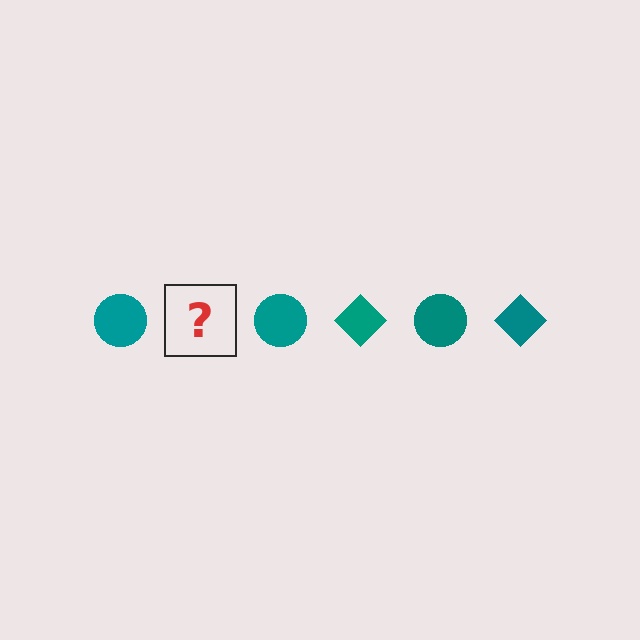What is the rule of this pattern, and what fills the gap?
The rule is that the pattern cycles through circle, diamond shapes in teal. The gap should be filled with a teal diamond.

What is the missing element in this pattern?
The missing element is a teal diamond.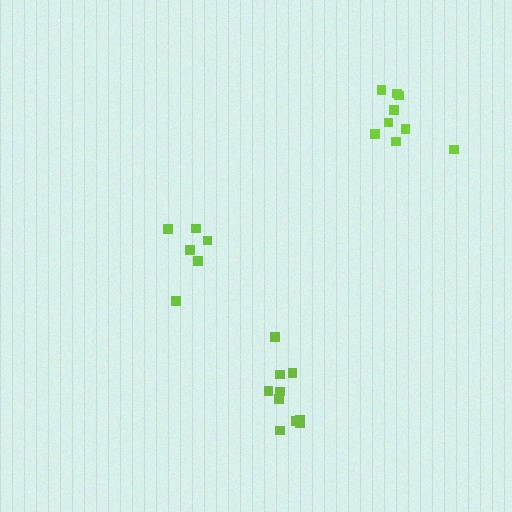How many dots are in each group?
Group 1: 10 dots, Group 2: 9 dots, Group 3: 6 dots (25 total).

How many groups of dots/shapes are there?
There are 3 groups.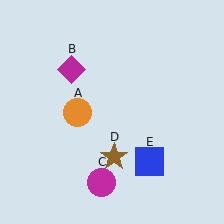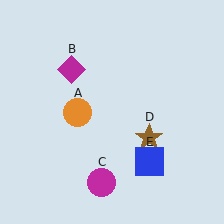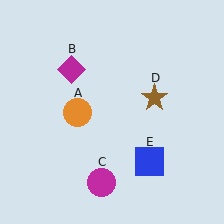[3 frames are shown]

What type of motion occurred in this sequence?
The brown star (object D) rotated counterclockwise around the center of the scene.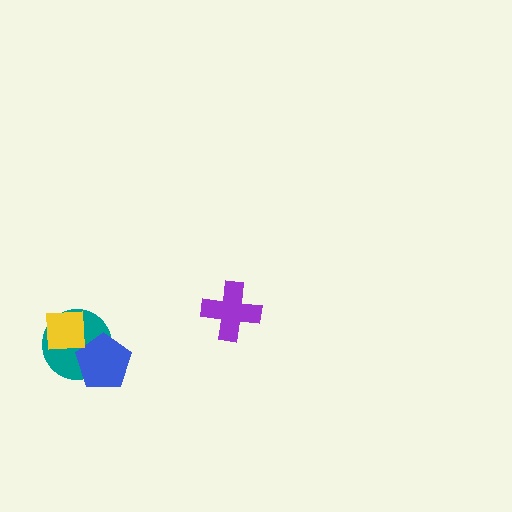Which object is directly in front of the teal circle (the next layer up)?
The blue pentagon is directly in front of the teal circle.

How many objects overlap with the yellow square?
2 objects overlap with the yellow square.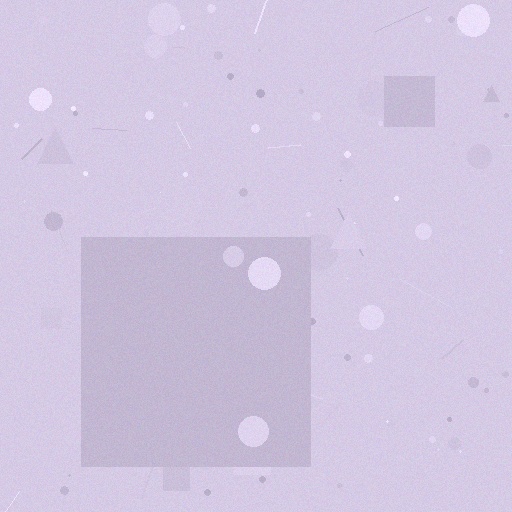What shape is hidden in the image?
A square is hidden in the image.